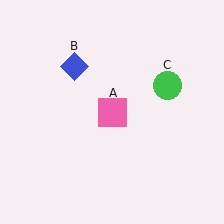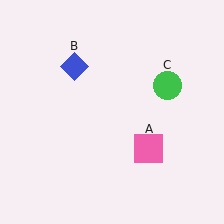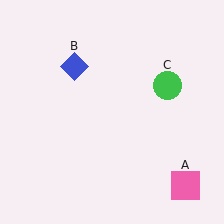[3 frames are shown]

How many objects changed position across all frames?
1 object changed position: pink square (object A).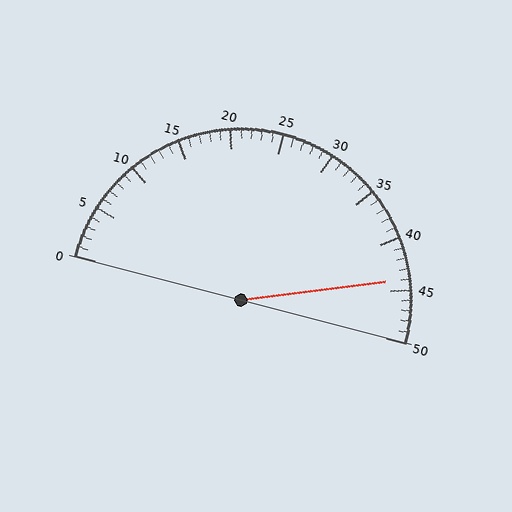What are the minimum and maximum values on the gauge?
The gauge ranges from 0 to 50.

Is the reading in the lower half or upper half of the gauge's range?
The reading is in the upper half of the range (0 to 50).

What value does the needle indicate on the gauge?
The needle indicates approximately 44.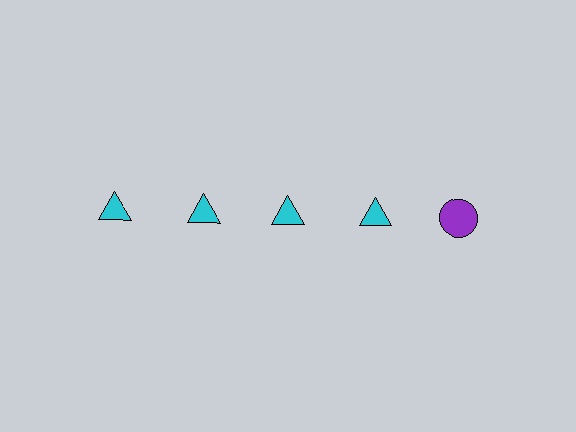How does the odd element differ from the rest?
It differs in both color (purple instead of cyan) and shape (circle instead of triangle).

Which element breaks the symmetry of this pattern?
The purple circle in the top row, rightmost column breaks the symmetry. All other shapes are cyan triangles.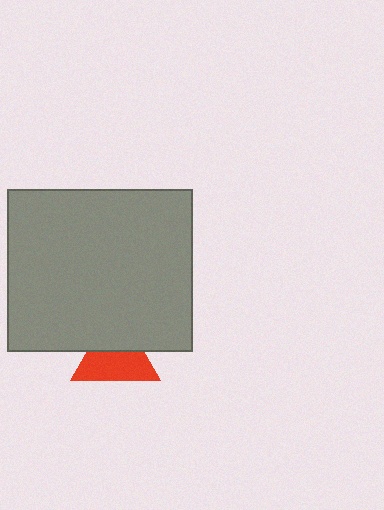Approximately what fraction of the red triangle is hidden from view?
Roughly 39% of the red triangle is hidden behind the gray rectangle.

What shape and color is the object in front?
The object in front is a gray rectangle.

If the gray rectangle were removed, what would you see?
You would see the complete red triangle.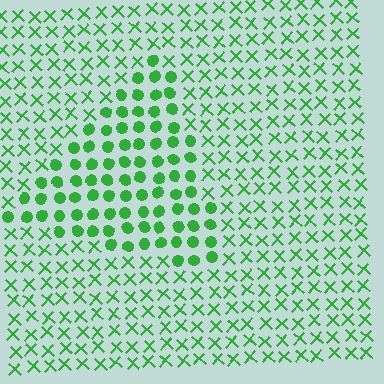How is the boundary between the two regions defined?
The boundary is defined by a change in element shape: circles inside vs. X marks outside. All elements share the same color and spacing.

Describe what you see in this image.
The image is filled with small green elements arranged in a uniform grid. A triangle-shaped region contains circles, while the surrounding area contains X marks. The boundary is defined purely by the change in element shape.